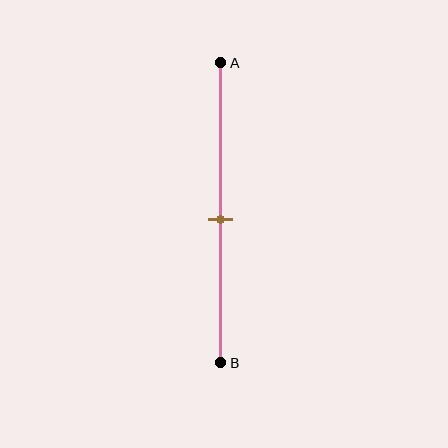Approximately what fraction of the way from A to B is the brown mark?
The brown mark is approximately 50% of the way from A to B.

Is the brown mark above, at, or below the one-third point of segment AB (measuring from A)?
The brown mark is below the one-third point of segment AB.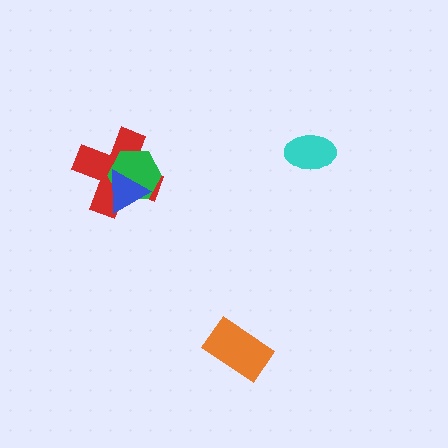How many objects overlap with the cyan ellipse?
0 objects overlap with the cyan ellipse.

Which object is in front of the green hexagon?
The blue triangle is in front of the green hexagon.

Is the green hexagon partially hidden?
Yes, it is partially covered by another shape.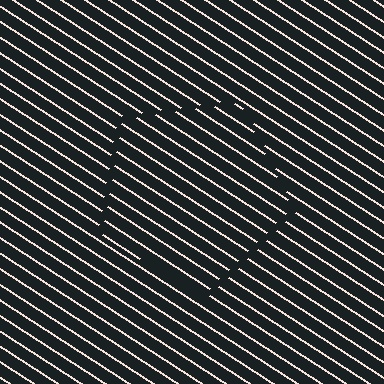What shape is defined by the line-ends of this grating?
An illusory pentagon. The interior of the shape contains the same grating, shifted by half a period — the contour is defined by the phase discontinuity where line-ends from the inner and outer gratings abut.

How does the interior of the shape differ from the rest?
The interior of the shape contains the same grating, shifted by half a period — the contour is defined by the phase discontinuity where line-ends from the inner and outer gratings abut.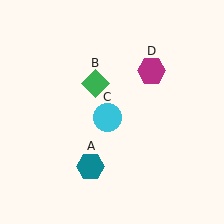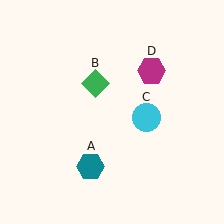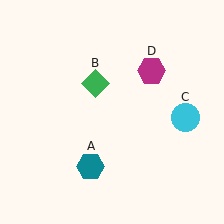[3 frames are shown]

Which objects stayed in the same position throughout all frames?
Teal hexagon (object A) and green diamond (object B) and magenta hexagon (object D) remained stationary.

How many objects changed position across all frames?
1 object changed position: cyan circle (object C).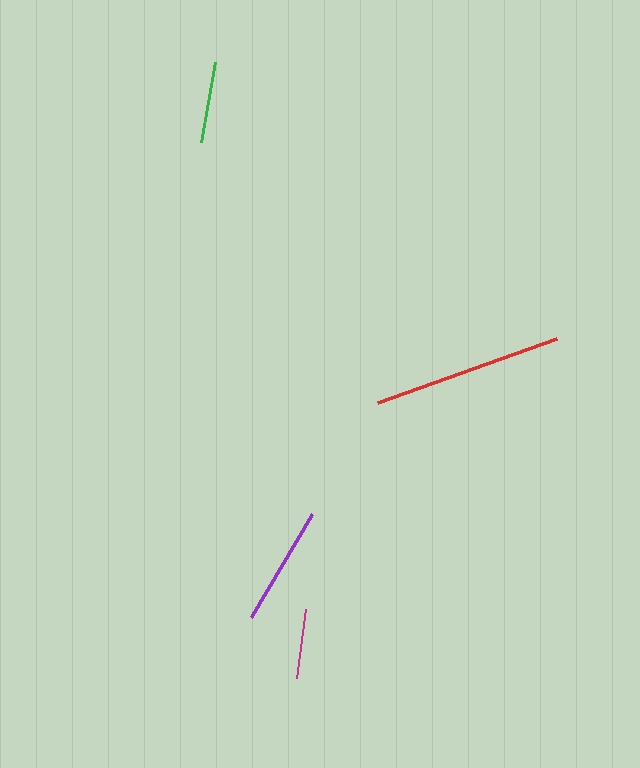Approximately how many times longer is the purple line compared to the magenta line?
The purple line is approximately 1.7 times the length of the magenta line.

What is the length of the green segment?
The green segment is approximately 81 pixels long.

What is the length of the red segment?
The red segment is approximately 190 pixels long.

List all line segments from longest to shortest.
From longest to shortest: red, purple, green, magenta.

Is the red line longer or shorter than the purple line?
The red line is longer than the purple line.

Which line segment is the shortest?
The magenta line is the shortest at approximately 70 pixels.